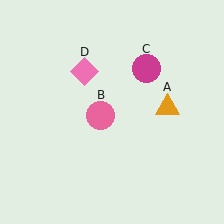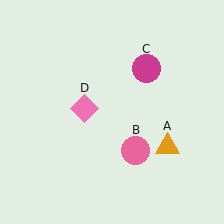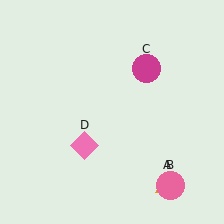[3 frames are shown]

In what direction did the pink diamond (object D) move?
The pink diamond (object D) moved down.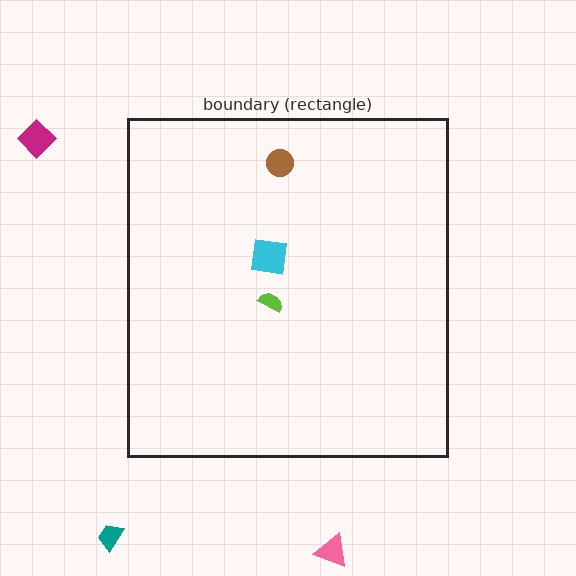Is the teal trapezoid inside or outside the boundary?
Outside.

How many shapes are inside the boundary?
3 inside, 3 outside.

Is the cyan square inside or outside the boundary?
Inside.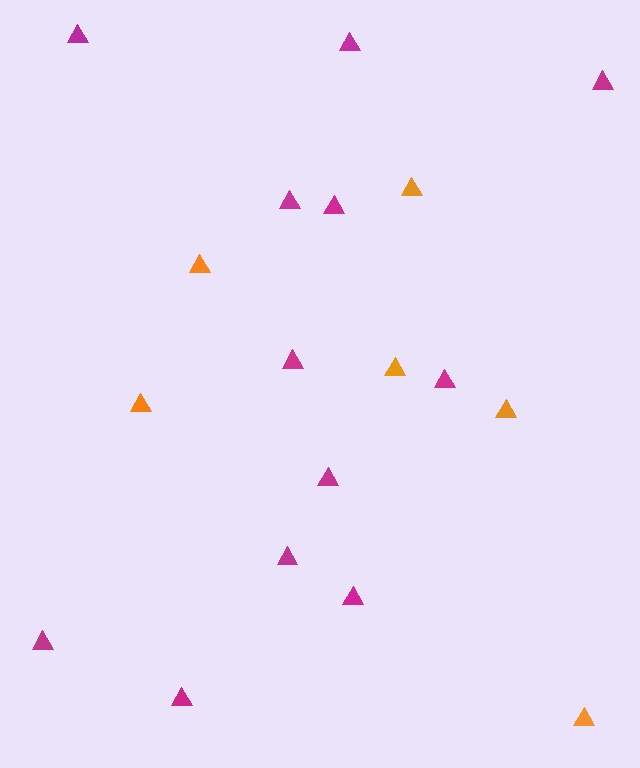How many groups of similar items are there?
There are 2 groups: one group of orange triangles (6) and one group of magenta triangles (12).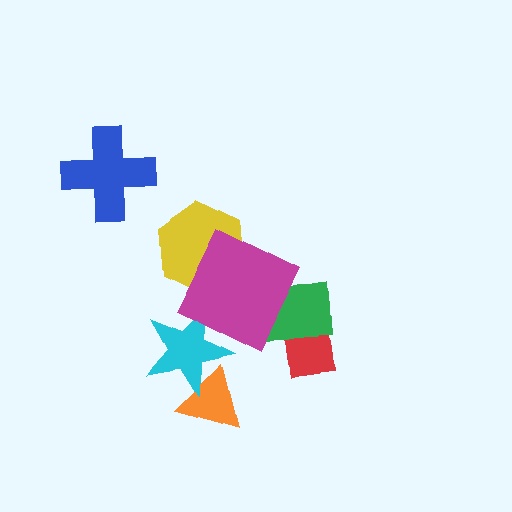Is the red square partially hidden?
Yes, it is partially covered by another shape.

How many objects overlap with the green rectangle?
2 objects overlap with the green rectangle.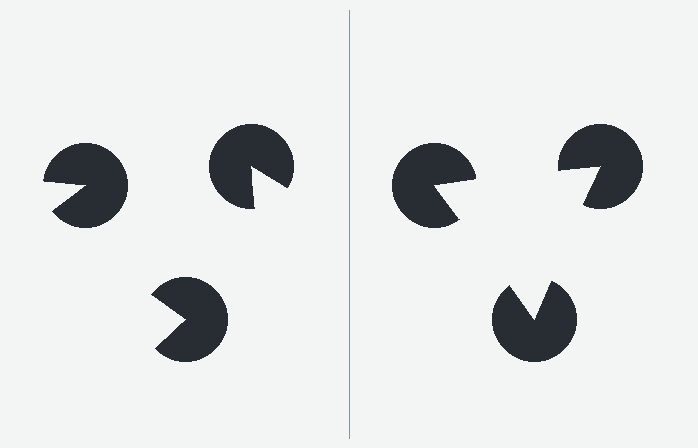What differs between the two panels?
The pac-man discs are positioned identically on both sides; only the wedge orientations differ. On the right they align to a triangle; on the left they are misaligned.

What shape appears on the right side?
An illusory triangle.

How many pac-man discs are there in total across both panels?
6 — 3 on each side.